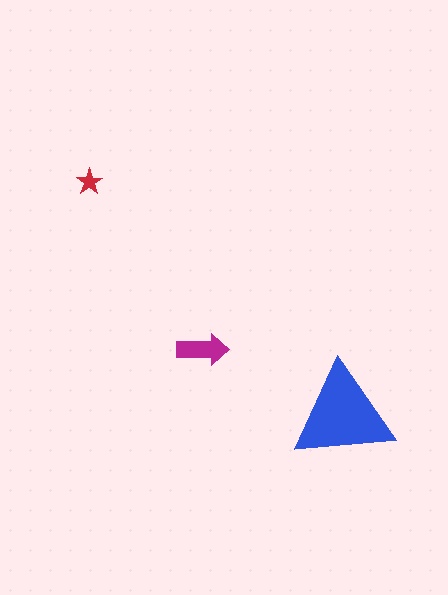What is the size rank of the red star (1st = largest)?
3rd.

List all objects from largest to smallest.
The blue triangle, the magenta arrow, the red star.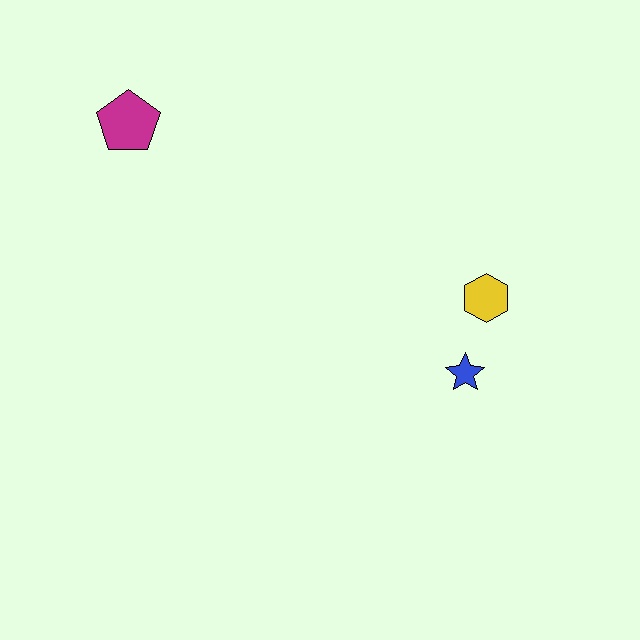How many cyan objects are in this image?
There are no cyan objects.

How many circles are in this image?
There are no circles.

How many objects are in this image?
There are 3 objects.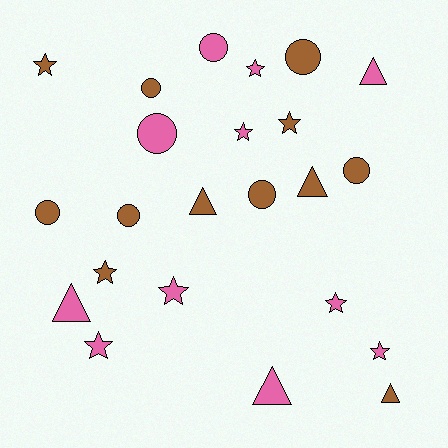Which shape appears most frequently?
Star, with 9 objects.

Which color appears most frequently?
Brown, with 12 objects.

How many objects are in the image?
There are 23 objects.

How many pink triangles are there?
There are 3 pink triangles.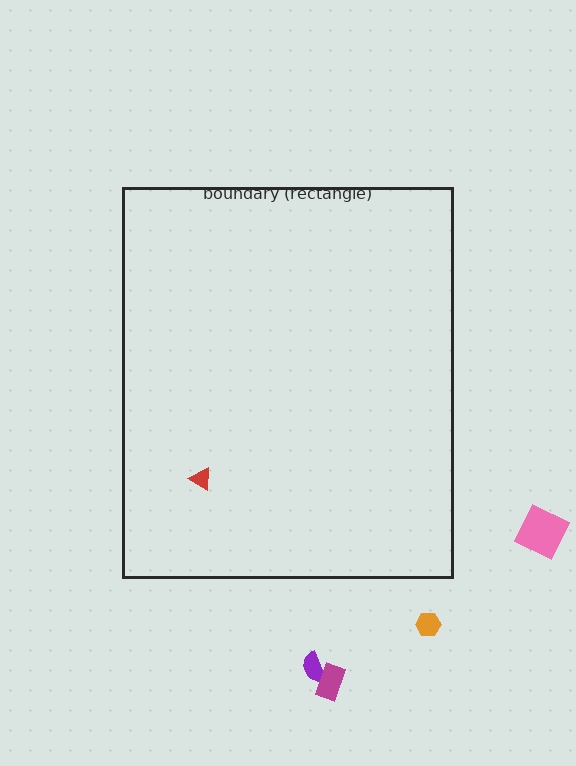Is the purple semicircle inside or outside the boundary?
Outside.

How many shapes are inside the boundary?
1 inside, 4 outside.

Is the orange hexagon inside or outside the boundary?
Outside.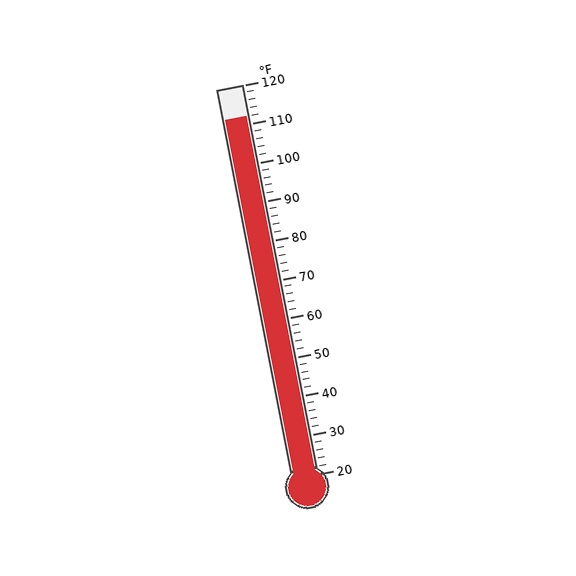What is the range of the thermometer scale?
The thermometer scale ranges from 20°F to 120°F.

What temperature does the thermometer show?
The thermometer shows approximately 112°F.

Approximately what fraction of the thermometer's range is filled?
The thermometer is filled to approximately 90% of its range.